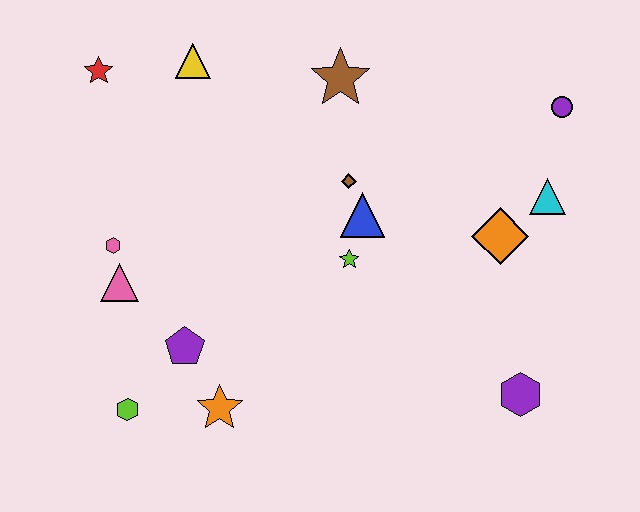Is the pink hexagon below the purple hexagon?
No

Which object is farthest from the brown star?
The lime hexagon is farthest from the brown star.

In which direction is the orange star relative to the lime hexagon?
The orange star is to the right of the lime hexagon.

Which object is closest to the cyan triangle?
The orange diamond is closest to the cyan triangle.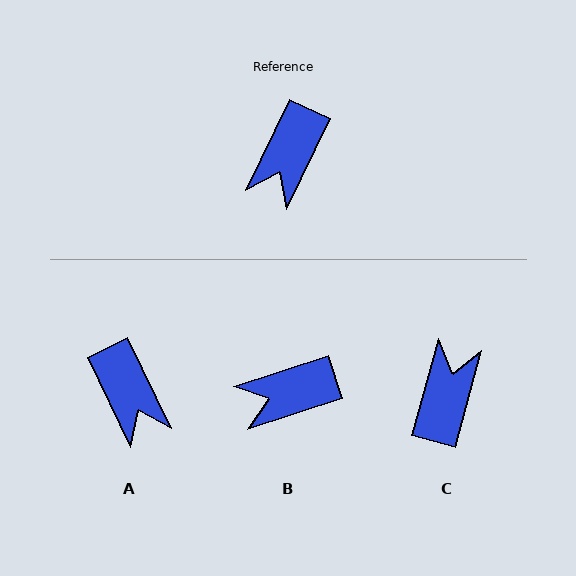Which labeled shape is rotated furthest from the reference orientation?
C, about 170 degrees away.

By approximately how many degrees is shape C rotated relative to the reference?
Approximately 170 degrees clockwise.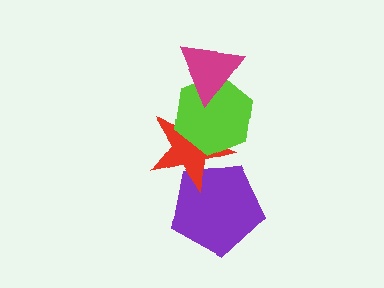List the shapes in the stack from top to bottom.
From top to bottom: the magenta triangle, the lime hexagon, the red star, the purple pentagon.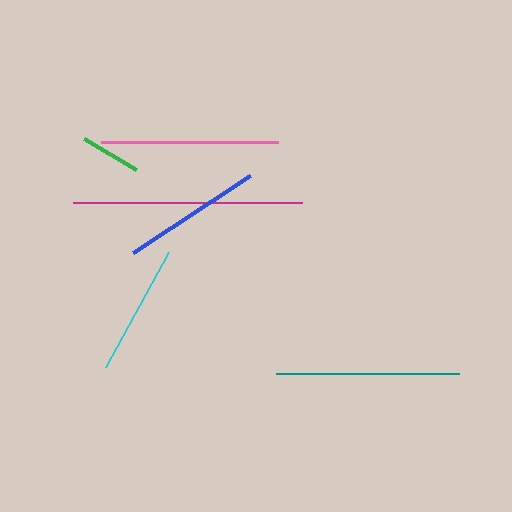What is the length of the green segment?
The green segment is approximately 61 pixels long.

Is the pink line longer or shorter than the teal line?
The teal line is longer than the pink line.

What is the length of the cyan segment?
The cyan segment is approximately 131 pixels long.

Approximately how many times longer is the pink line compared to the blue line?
The pink line is approximately 1.3 times the length of the blue line.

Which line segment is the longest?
The magenta line is the longest at approximately 230 pixels.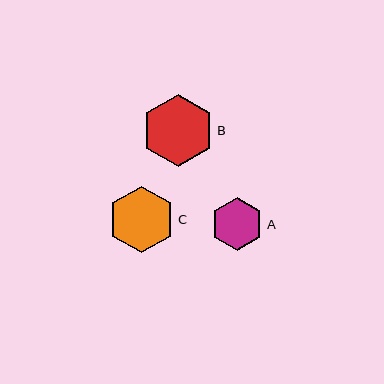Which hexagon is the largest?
Hexagon B is the largest with a size of approximately 72 pixels.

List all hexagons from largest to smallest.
From largest to smallest: B, C, A.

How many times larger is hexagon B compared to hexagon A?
Hexagon B is approximately 1.4 times the size of hexagon A.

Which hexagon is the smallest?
Hexagon A is the smallest with a size of approximately 53 pixels.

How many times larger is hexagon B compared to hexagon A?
Hexagon B is approximately 1.4 times the size of hexagon A.